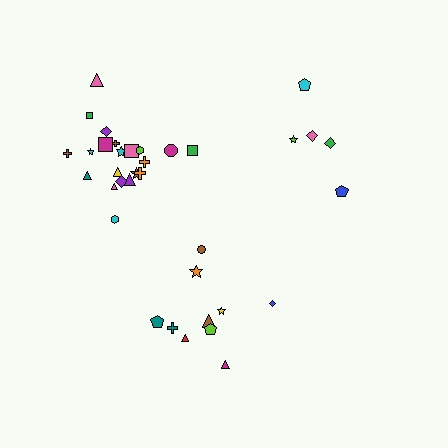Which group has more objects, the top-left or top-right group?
The top-left group.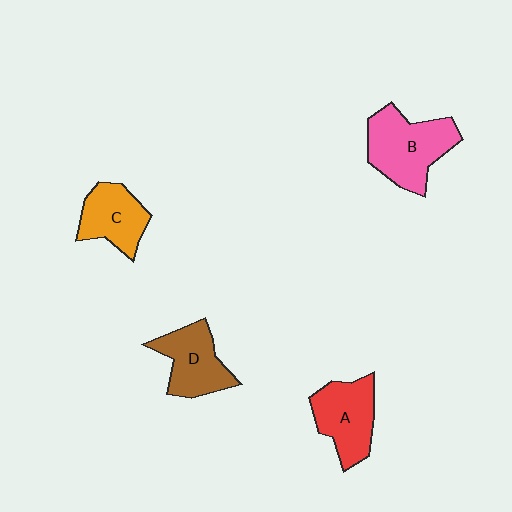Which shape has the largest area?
Shape B (pink).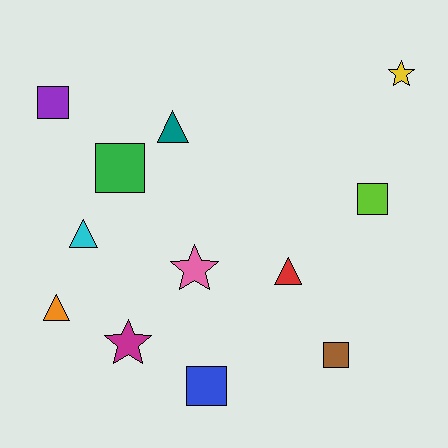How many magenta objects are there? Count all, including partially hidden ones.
There is 1 magenta object.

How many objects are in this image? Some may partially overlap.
There are 12 objects.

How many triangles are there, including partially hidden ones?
There are 4 triangles.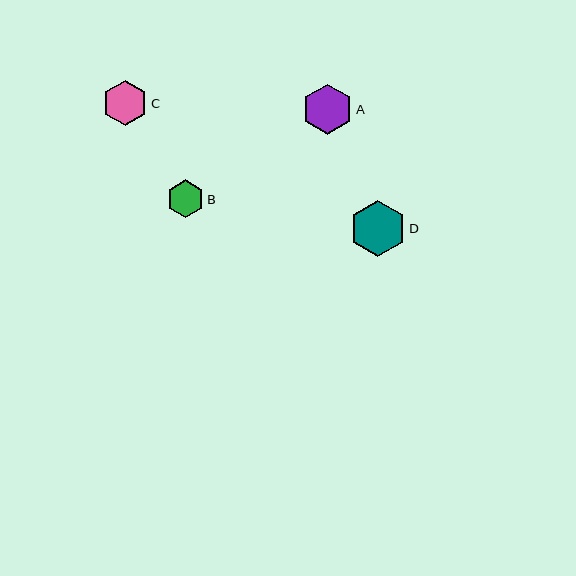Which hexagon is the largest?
Hexagon D is the largest with a size of approximately 56 pixels.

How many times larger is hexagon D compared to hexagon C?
Hexagon D is approximately 1.2 times the size of hexagon C.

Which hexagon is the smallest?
Hexagon B is the smallest with a size of approximately 38 pixels.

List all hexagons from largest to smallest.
From largest to smallest: D, A, C, B.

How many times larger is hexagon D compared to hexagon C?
Hexagon D is approximately 1.2 times the size of hexagon C.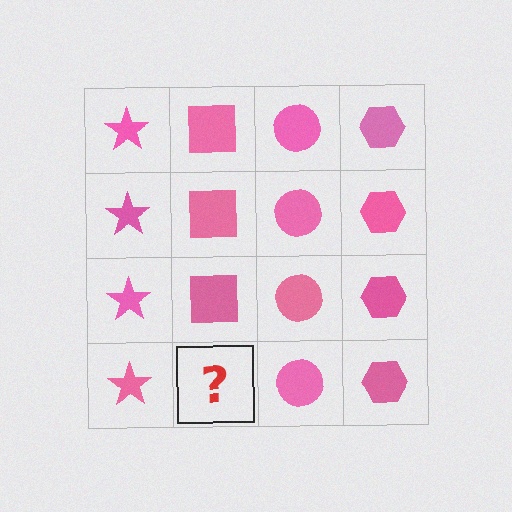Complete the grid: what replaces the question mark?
The question mark should be replaced with a pink square.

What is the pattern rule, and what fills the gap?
The rule is that each column has a consistent shape. The gap should be filled with a pink square.